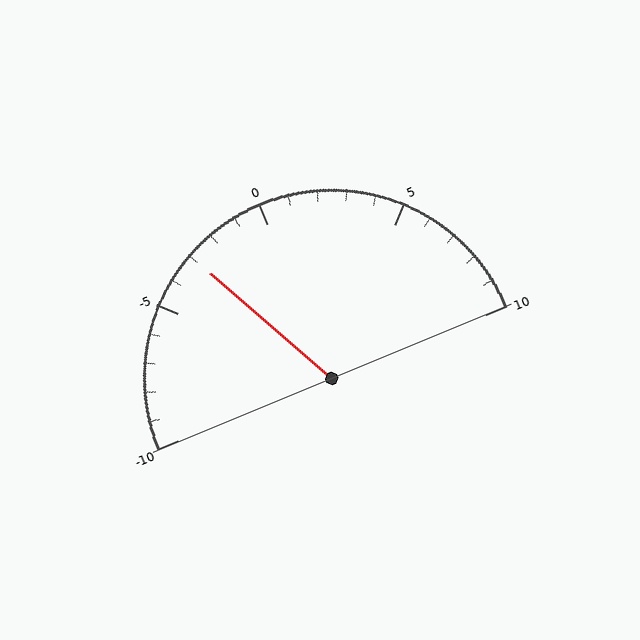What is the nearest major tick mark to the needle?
The nearest major tick mark is -5.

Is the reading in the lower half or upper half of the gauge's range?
The reading is in the lower half of the range (-10 to 10).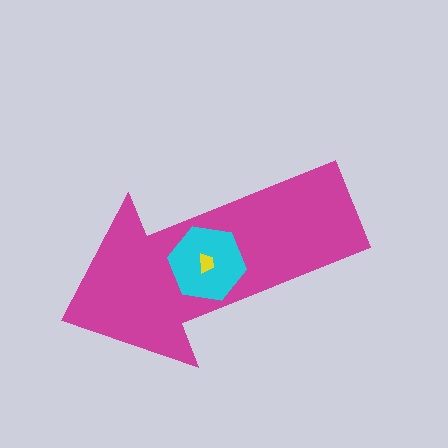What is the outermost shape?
The magenta arrow.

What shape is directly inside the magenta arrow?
The cyan hexagon.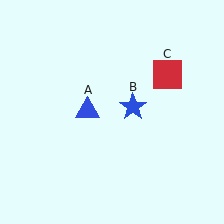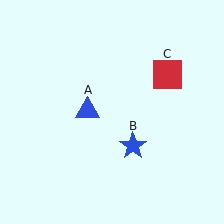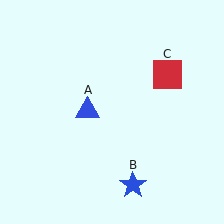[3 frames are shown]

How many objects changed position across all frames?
1 object changed position: blue star (object B).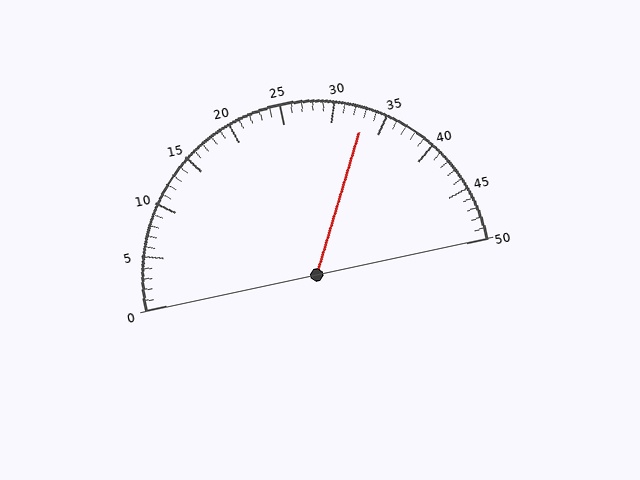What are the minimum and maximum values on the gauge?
The gauge ranges from 0 to 50.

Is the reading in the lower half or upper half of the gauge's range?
The reading is in the upper half of the range (0 to 50).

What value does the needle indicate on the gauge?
The needle indicates approximately 33.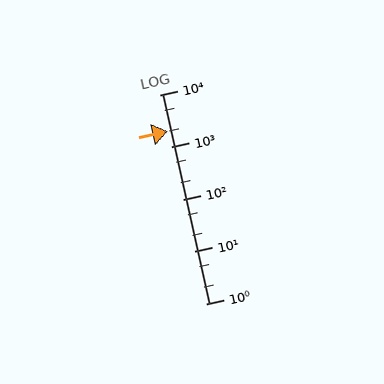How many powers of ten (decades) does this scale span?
The scale spans 4 decades, from 1 to 10000.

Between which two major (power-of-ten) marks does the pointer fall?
The pointer is between 1000 and 10000.